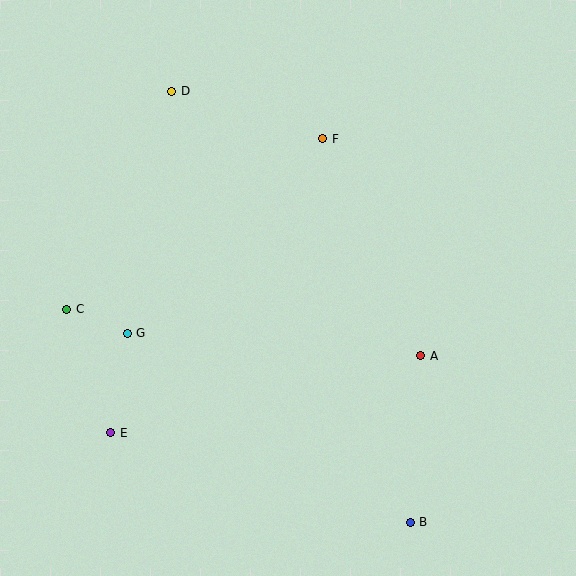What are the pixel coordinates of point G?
Point G is at (127, 333).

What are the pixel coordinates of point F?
Point F is at (323, 139).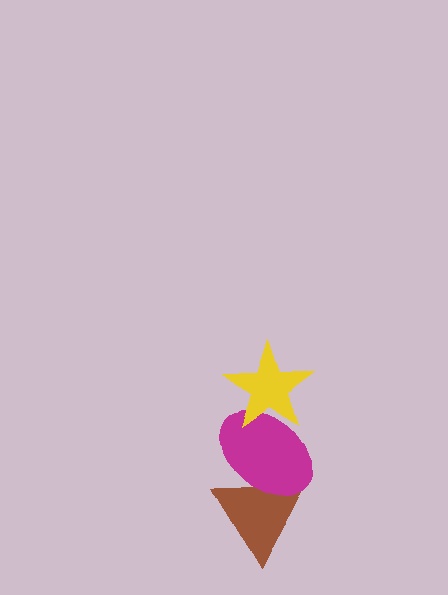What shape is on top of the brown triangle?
The magenta ellipse is on top of the brown triangle.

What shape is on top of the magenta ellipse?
The yellow star is on top of the magenta ellipse.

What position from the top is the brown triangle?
The brown triangle is 3rd from the top.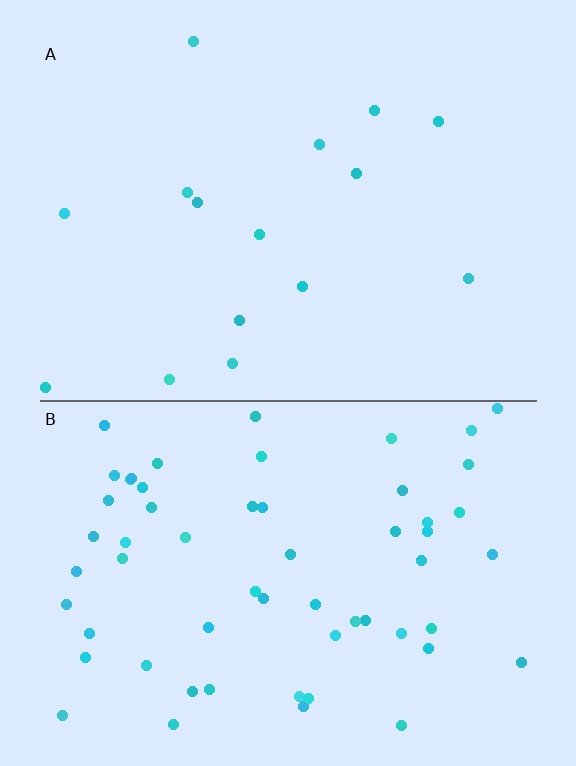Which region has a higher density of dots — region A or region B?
B (the bottom).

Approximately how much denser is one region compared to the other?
Approximately 3.8× — region B over region A.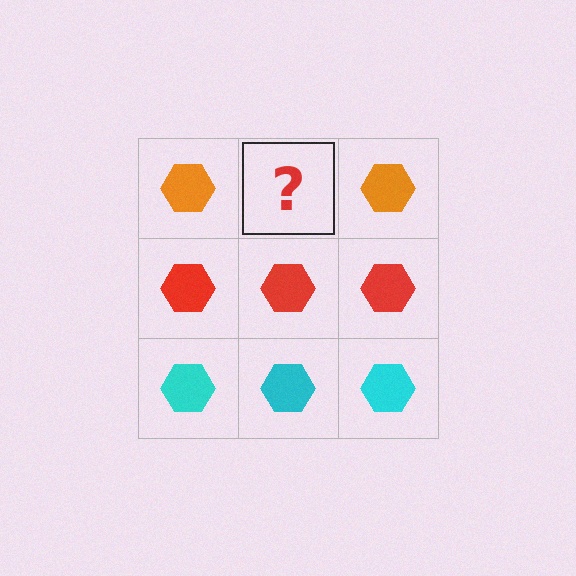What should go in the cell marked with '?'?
The missing cell should contain an orange hexagon.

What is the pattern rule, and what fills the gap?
The rule is that each row has a consistent color. The gap should be filled with an orange hexagon.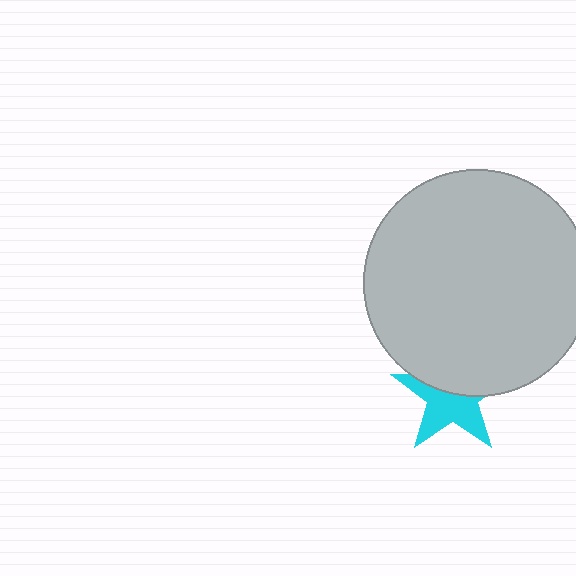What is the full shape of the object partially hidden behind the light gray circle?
The partially hidden object is a cyan star.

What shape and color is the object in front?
The object in front is a light gray circle.